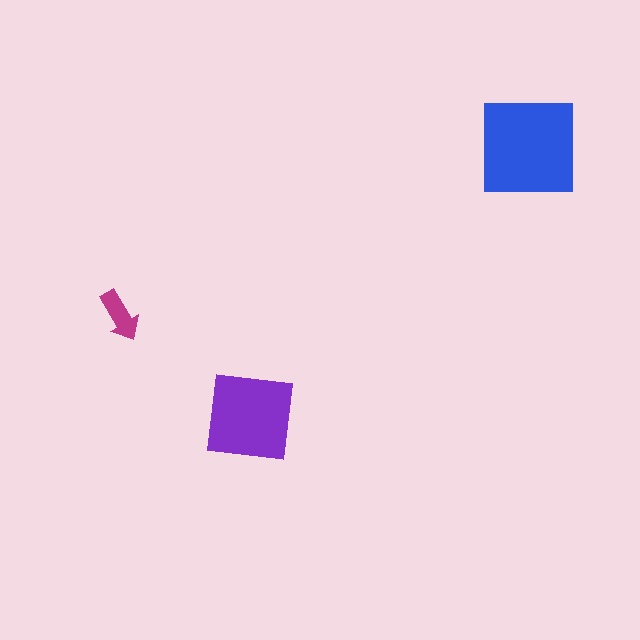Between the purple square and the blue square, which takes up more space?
The blue square.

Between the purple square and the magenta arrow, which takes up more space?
The purple square.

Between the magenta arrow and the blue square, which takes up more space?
The blue square.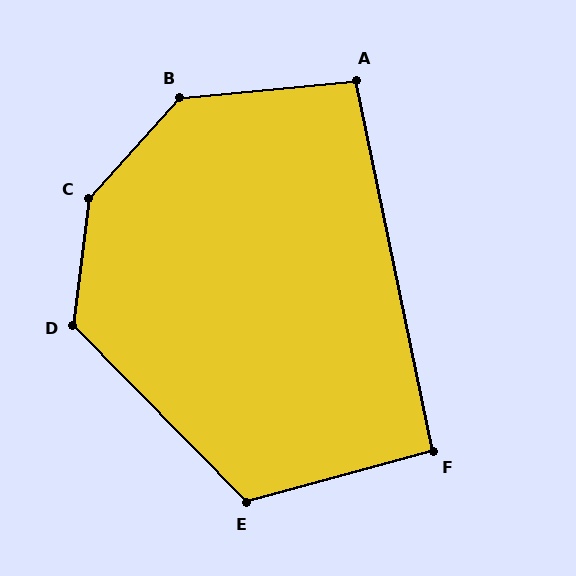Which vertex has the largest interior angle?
C, at approximately 145 degrees.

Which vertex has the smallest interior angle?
F, at approximately 94 degrees.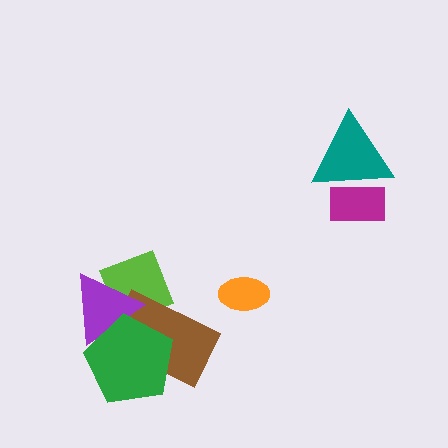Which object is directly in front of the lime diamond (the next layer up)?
The brown rectangle is directly in front of the lime diamond.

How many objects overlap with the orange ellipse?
0 objects overlap with the orange ellipse.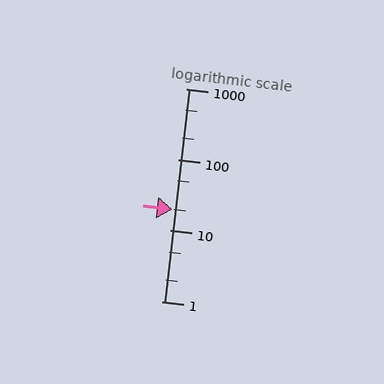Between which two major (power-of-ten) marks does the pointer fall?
The pointer is between 10 and 100.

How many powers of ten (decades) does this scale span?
The scale spans 3 decades, from 1 to 1000.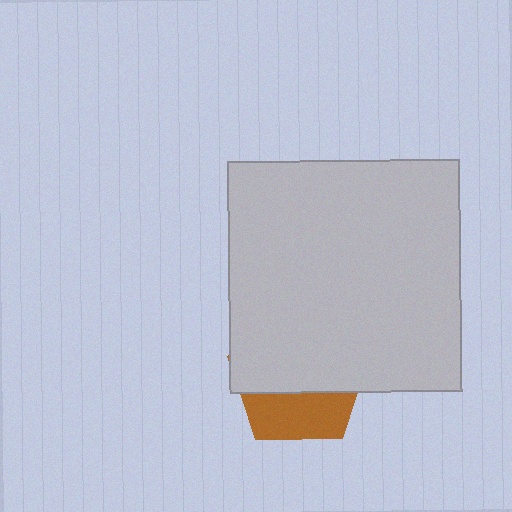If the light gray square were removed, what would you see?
You would see the complete brown pentagon.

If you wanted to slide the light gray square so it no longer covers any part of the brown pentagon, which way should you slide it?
Slide it up — that is the most direct way to separate the two shapes.